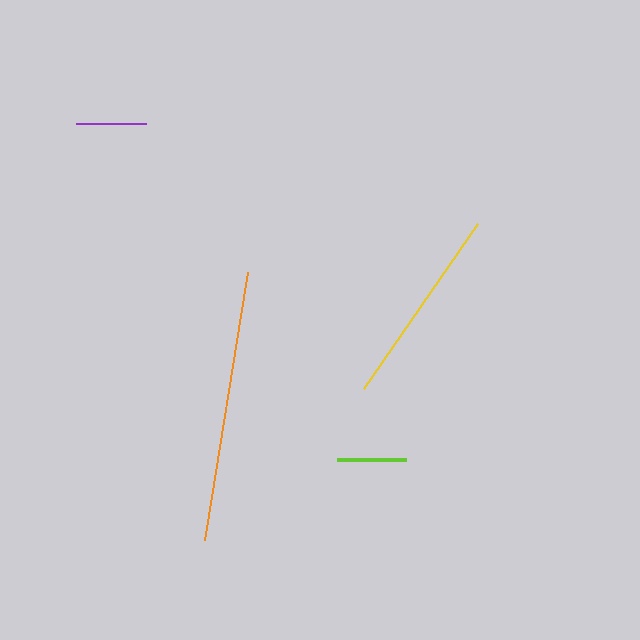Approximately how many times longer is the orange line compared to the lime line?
The orange line is approximately 3.9 times the length of the lime line.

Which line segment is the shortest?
The lime line is the shortest at approximately 69 pixels.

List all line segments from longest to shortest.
From longest to shortest: orange, yellow, purple, lime.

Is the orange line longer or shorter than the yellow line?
The orange line is longer than the yellow line.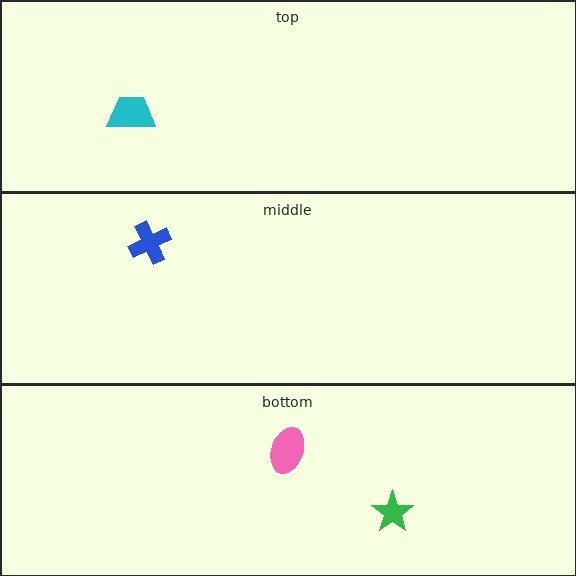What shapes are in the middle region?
The blue cross.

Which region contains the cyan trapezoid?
The top region.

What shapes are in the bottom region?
The pink ellipse, the green star.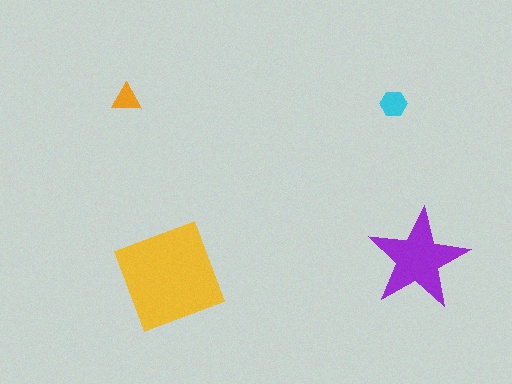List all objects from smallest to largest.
The orange triangle, the cyan hexagon, the purple star, the yellow diamond.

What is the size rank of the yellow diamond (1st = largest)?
1st.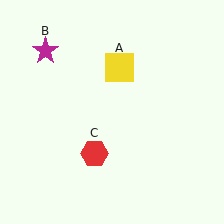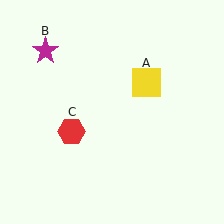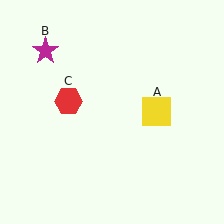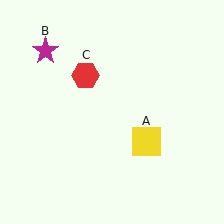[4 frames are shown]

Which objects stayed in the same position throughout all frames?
Magenta star (object B) remained stationary.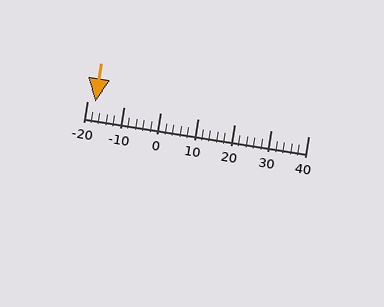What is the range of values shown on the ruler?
The ruler shows values from -20 to 40.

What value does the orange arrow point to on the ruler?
The orange arrow points to approximately -18.